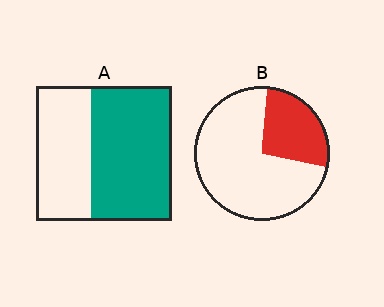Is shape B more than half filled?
No.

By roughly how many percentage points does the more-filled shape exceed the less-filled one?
By roughly 30 percentage points (A over B).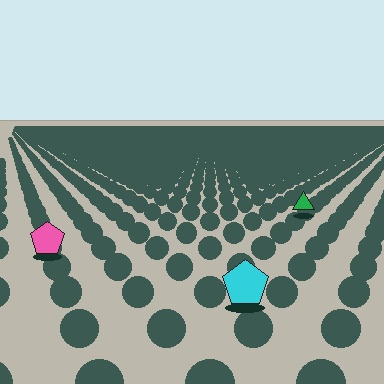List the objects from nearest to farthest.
From nearest to farthest: the cyan pentagon, the pink pentagon, the green triangle.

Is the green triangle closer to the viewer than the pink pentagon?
No. The pink pentagon is closer — you can tell from the texture gradient: the ground texture is coarser near it.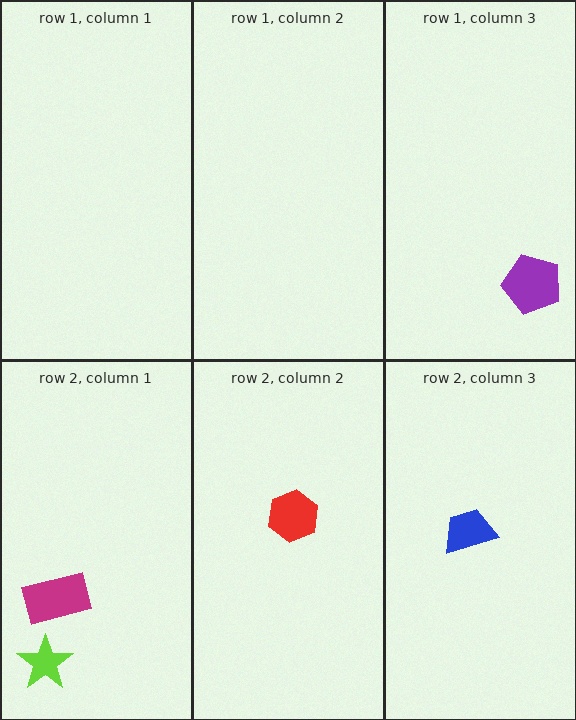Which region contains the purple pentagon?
The row 1, column 3 region.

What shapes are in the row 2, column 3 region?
The blue trapezoid.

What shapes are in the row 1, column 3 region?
The purple pentagon.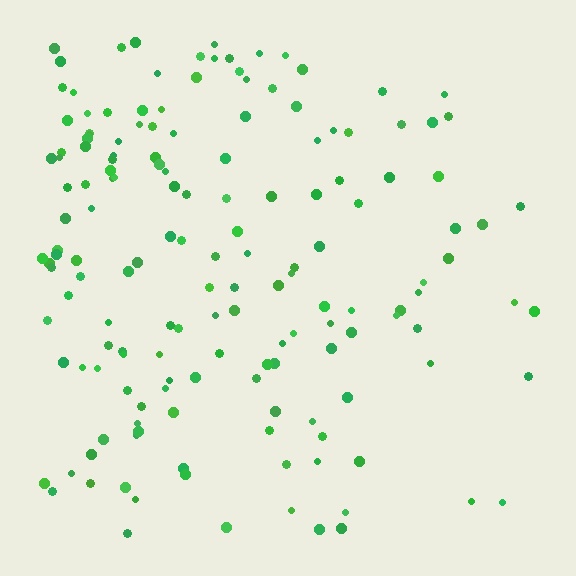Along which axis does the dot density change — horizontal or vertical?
Horizontal.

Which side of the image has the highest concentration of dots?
The left.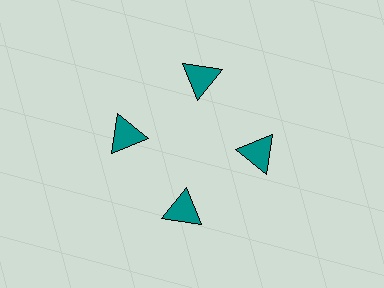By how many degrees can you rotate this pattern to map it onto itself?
The pattern maps onto itself every 90 degrees of rotation.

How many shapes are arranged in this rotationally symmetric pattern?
There are 4 shapes, arranged in 4 groups of 1.